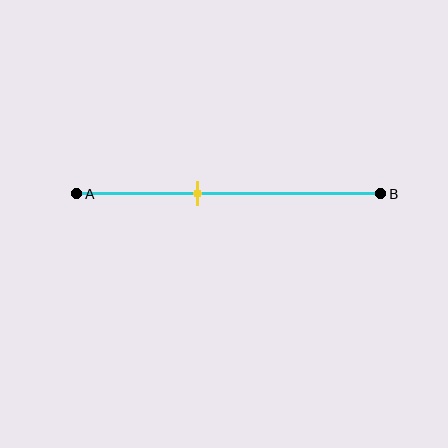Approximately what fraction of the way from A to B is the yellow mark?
The yellow mark is approximately 40% of the way from A to B.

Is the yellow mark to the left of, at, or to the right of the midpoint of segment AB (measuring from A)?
The yellow mark is to the left of the midpoint of segment AB.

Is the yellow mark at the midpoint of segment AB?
No, the mark is at about 40% from A, not at the 50% midpoint.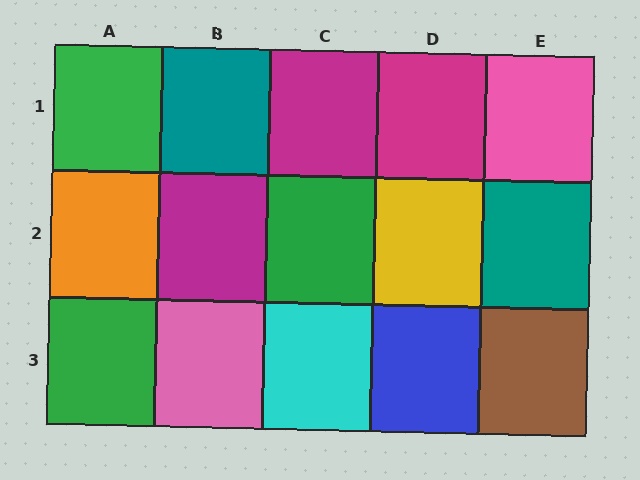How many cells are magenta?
3 cells are magenta.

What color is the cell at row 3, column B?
Pink.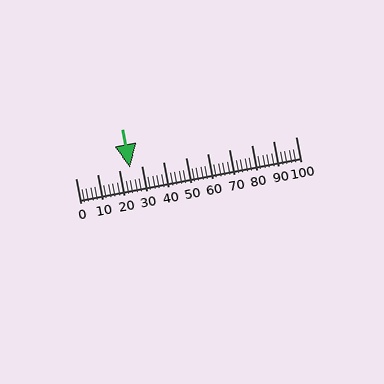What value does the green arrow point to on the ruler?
The green arrow points to approximately 25.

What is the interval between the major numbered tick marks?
The major tick marks are spaced 10 units apart.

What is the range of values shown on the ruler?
The ruler shows values from 0 to 100.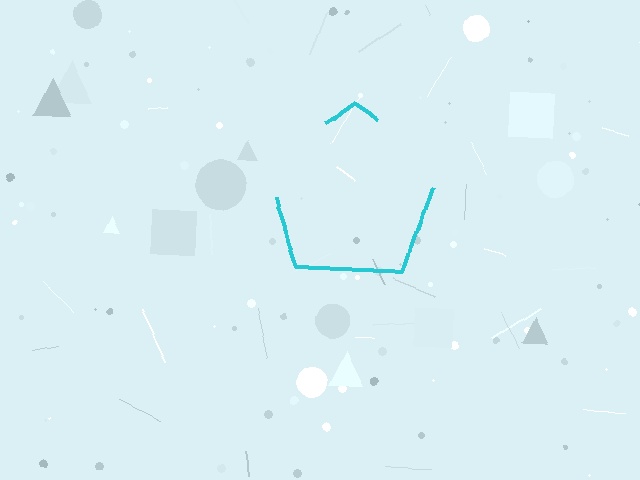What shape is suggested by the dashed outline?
The dashed outline suggests a pentagon.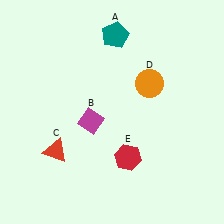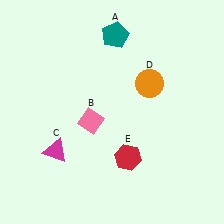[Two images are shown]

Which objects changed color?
B changed from magenta to pink. C changed from red to magenta.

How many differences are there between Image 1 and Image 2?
There are 2 differences between the two images.